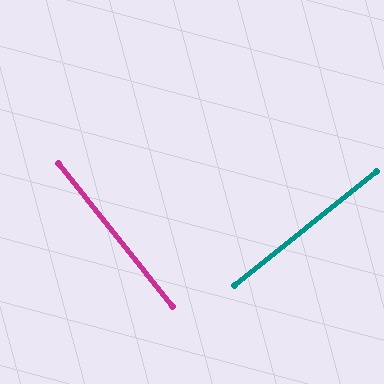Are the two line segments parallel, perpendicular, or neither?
Perpendicular — they meet at approximately 90°.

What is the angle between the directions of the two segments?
Approximately 90 degrees.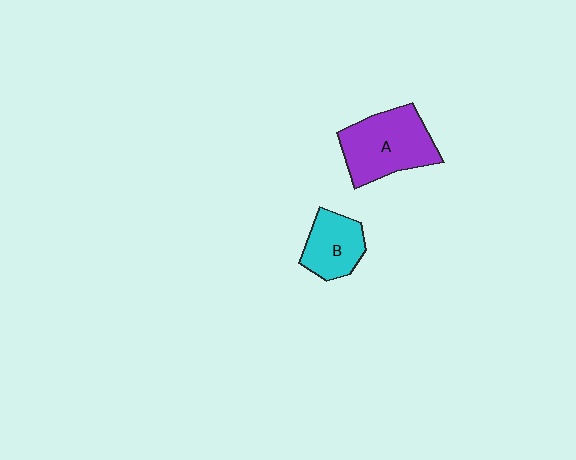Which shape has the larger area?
Shape A (purple).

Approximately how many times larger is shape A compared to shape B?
Approximately 1.6 times.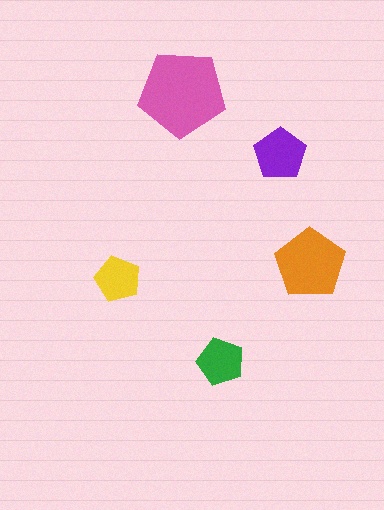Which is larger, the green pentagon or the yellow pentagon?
The green one.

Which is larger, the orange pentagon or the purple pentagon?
The orange one.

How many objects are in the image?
There are 5 objects in the image.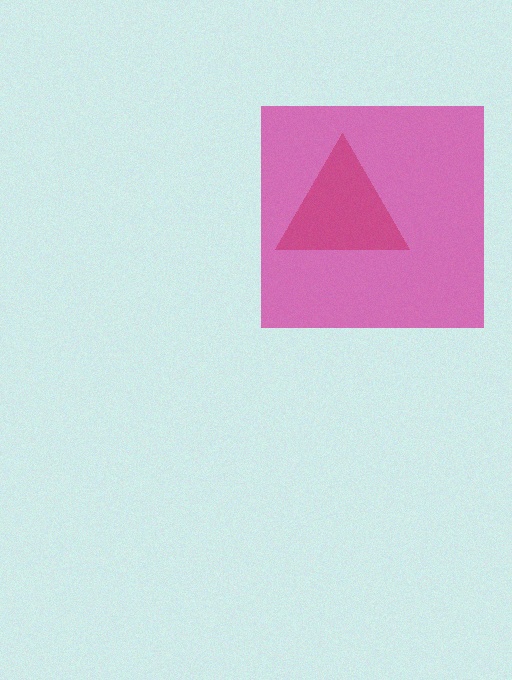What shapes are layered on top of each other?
The layered shapes are: a brown triangle, a magenta square.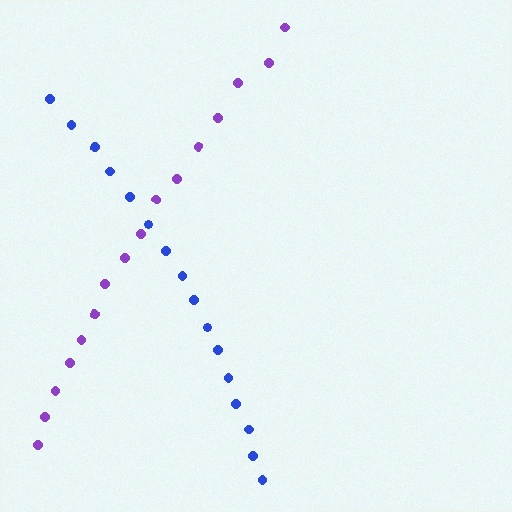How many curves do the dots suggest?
There are 2 distinct paths.